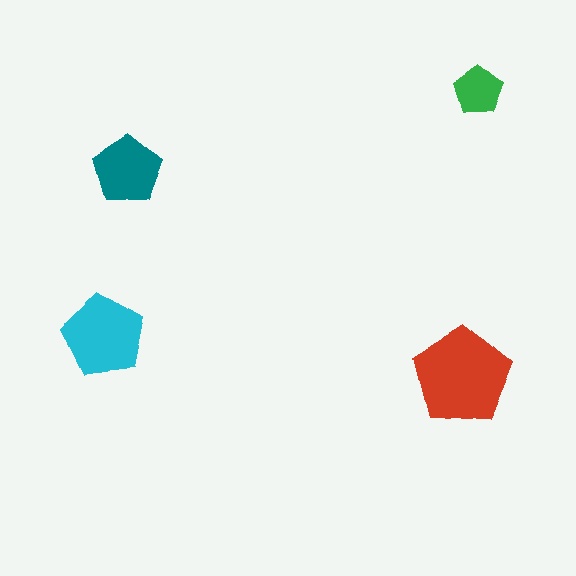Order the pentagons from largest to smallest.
the red one, the cyan one, the teal one, the green one.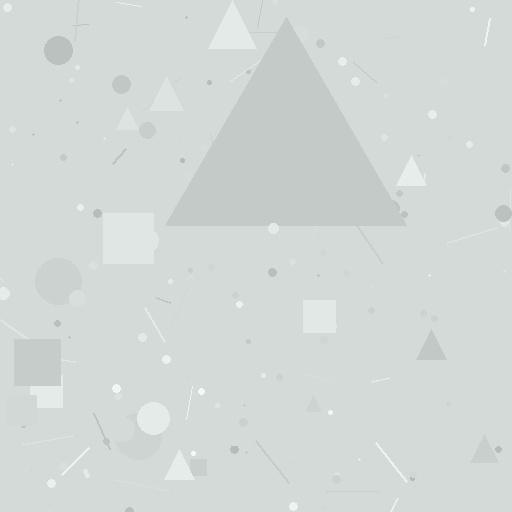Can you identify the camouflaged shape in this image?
The camouflaged shape is a triangle.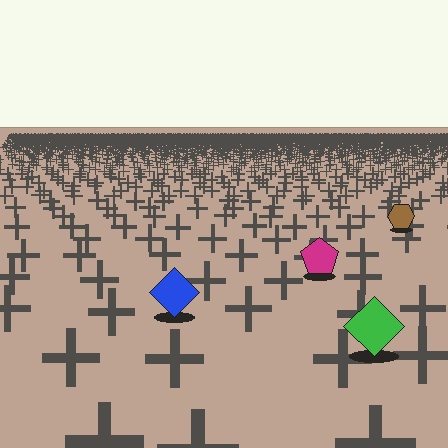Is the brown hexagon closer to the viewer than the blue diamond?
No. The blue diamond is closer — you can tell from the texture gradient: the ground texture is coarser near it.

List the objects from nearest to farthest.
From nearest to farthest: the green diamond, the blue diamond, the magenta pentagon, the brown hexagon.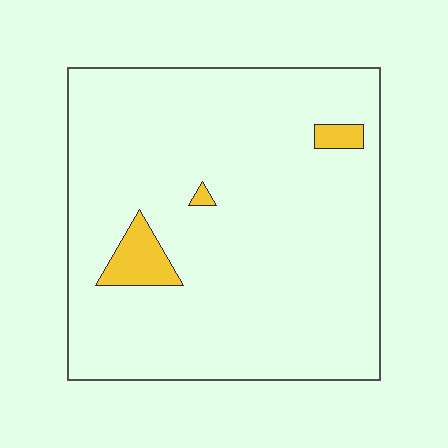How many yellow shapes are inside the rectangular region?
3.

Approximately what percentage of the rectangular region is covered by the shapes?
Approximately 5%.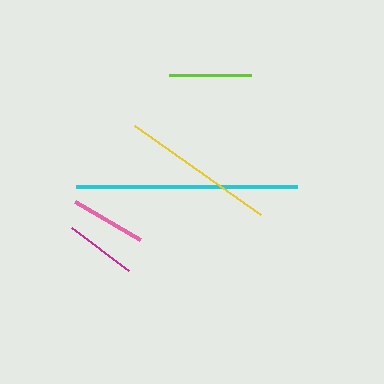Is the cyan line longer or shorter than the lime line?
The cyan line is longer than the lime line.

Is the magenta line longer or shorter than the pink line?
The pink line is longer than the magenta line.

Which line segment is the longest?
The cyan line is the longest at approximately 220 pixels.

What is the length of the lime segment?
The lime segment is approximately 82 pixels long.